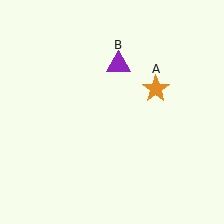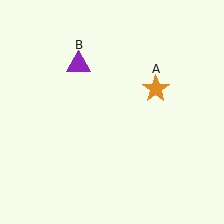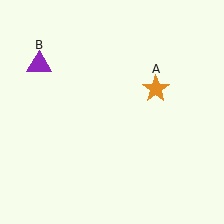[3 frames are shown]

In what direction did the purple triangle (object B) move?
The purple triangle (object B) moved left.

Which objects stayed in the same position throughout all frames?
Orange star (object A) remained stationary.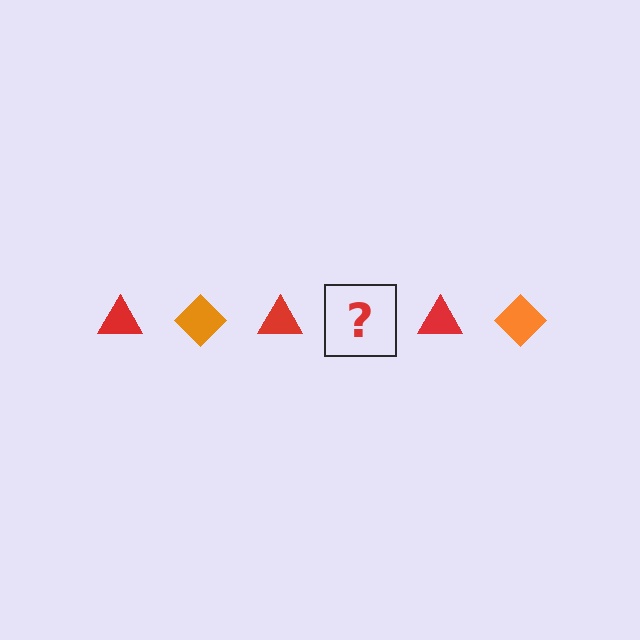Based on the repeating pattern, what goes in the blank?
The blank should be an orange diamond.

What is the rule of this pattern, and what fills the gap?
The rule is that the pattern alternates between red triangle and orange diamond. The gap should be filled with an orange diamond.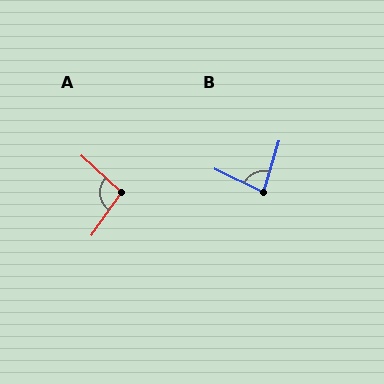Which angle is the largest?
A, at approximately 98 degrees.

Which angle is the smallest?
B, at approximately 81 degrees.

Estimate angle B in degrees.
Approximately 81 degrees.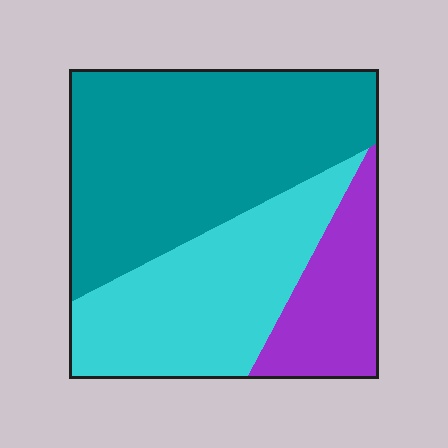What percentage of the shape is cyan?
Cyan covers about 35% of the shape.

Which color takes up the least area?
Purple, at roughly 15%.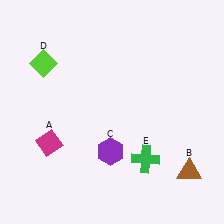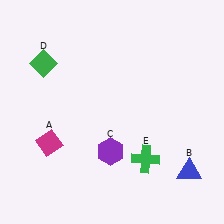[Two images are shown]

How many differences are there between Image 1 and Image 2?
There are 2 differences between the two images.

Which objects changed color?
B changed from brown to blue. D changed from lime to green.